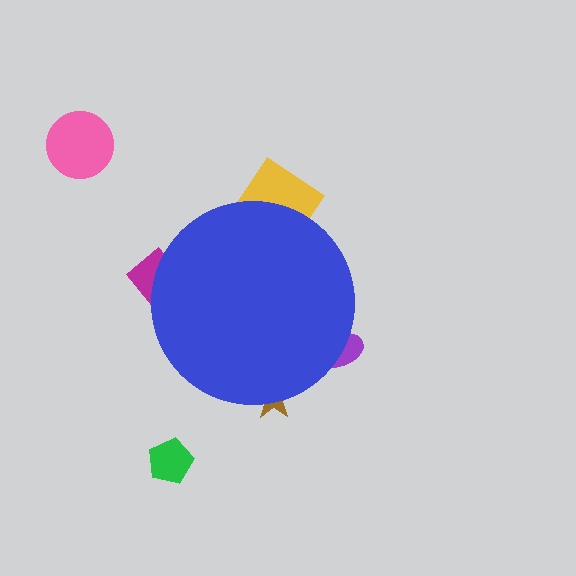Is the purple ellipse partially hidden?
Yes, the purple ellipse is partially hidden behind the blue circle.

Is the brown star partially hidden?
Yes, the brown star is partially hidden behind the blue circle.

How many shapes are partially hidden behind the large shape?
4 shapes are partially hidden.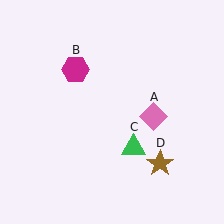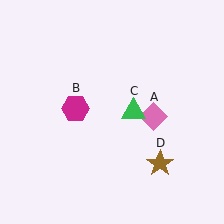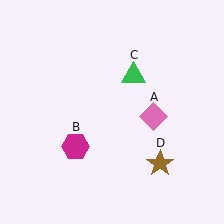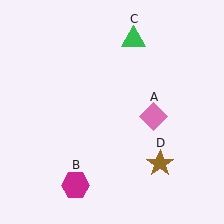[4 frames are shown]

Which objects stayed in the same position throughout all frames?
Pink diamond (object A) and brown star (object D) remained stationary.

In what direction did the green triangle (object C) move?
The green triangle (object C) moved up.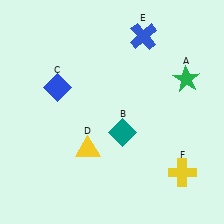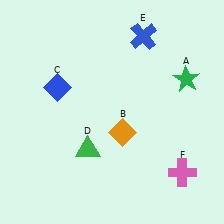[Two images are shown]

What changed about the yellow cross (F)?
In Image 1, F is yellow. In Image 2, it changed to pink.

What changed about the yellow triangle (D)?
In Image 1, D is yellow. In Image 2, it changed to green.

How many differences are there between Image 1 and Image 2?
There are 3 differences between the two images.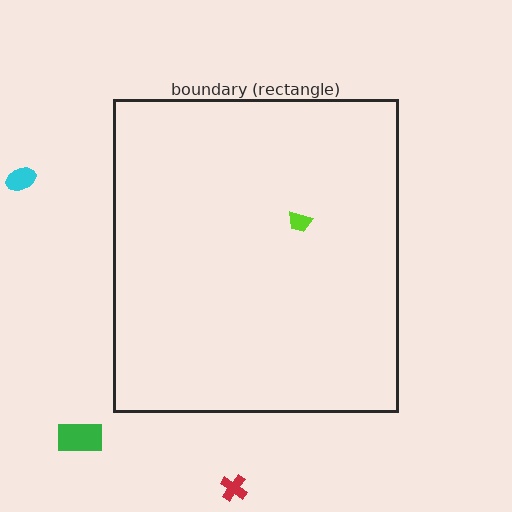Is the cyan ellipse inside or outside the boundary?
Outside.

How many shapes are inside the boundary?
1 inside, 3 outside.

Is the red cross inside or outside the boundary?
Outside.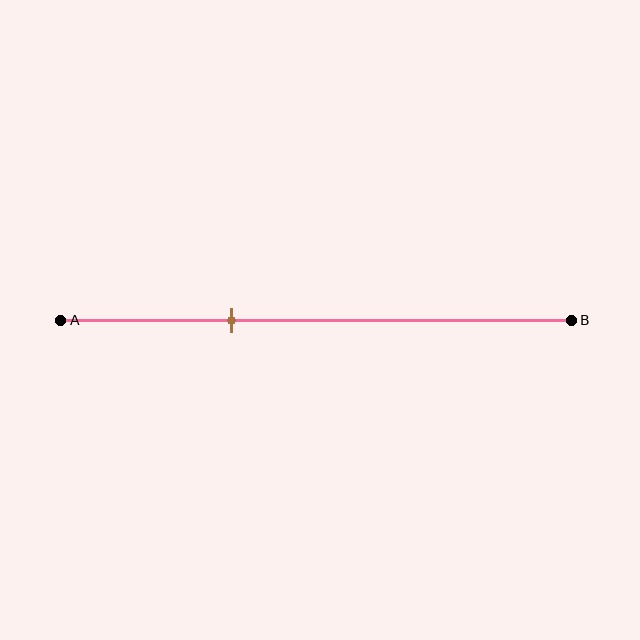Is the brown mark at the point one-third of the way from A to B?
Yes, the mark is approximately at the one-third point.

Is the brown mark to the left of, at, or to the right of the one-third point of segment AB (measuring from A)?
The brown mark is approximately at the one-third point of segment AB.